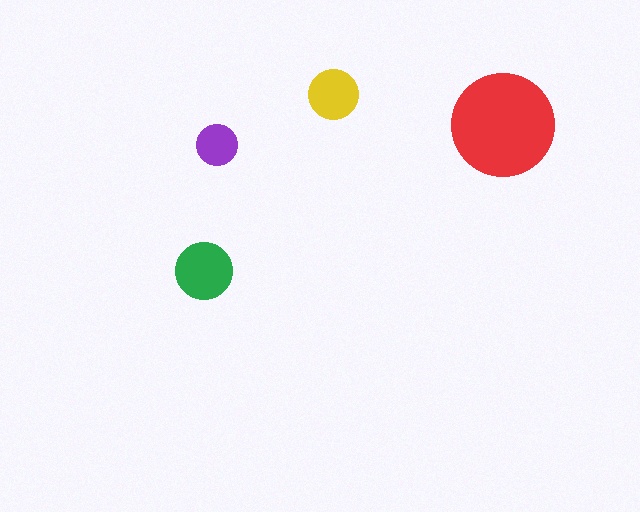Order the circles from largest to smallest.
the red one, the green one, the yellow one, the purple one.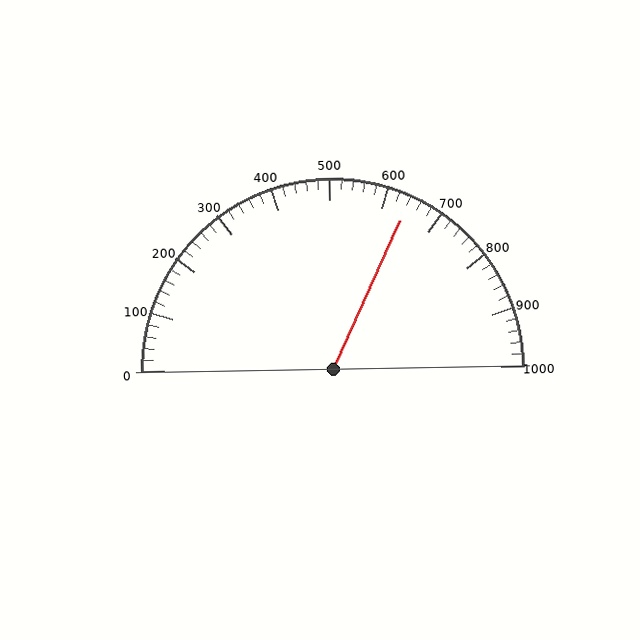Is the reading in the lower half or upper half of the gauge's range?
The reading is in the upper half of the range (0 to 1000).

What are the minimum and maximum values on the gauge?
The gauge ranges from 0 to 1000.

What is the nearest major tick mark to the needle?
The nearest major tick mark is 600.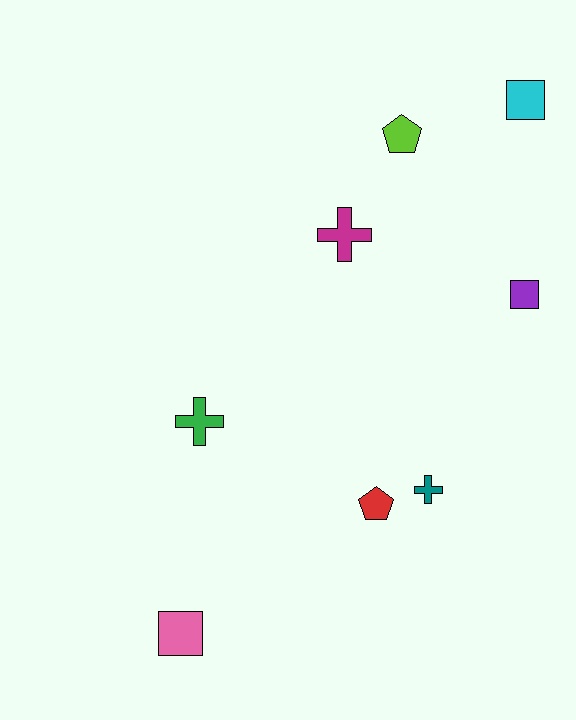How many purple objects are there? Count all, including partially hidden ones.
There is 1 purple object.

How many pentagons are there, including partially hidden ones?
There are 2 pentagons.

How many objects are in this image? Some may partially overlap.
There are 8 objects.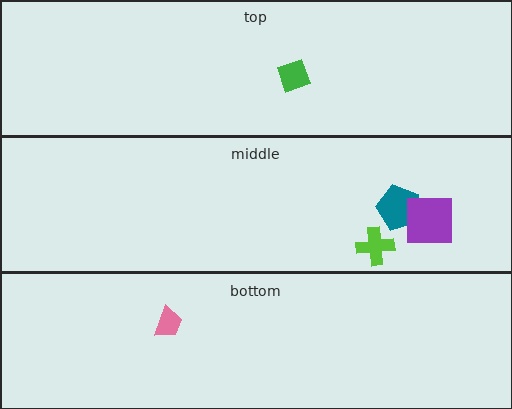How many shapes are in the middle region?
3.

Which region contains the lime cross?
The middle region.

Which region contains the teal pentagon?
The middle region.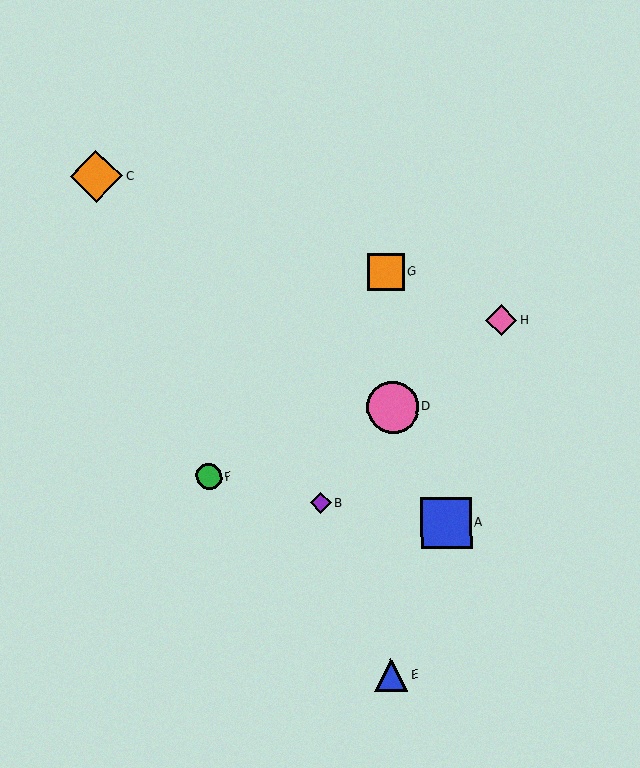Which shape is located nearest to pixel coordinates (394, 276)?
The orange square (labeled G) at (386, 272) is nearest to that location.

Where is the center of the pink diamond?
The center of the pink diamond is at (501, 320).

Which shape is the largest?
The orange diamond (labeled C) is the largest.